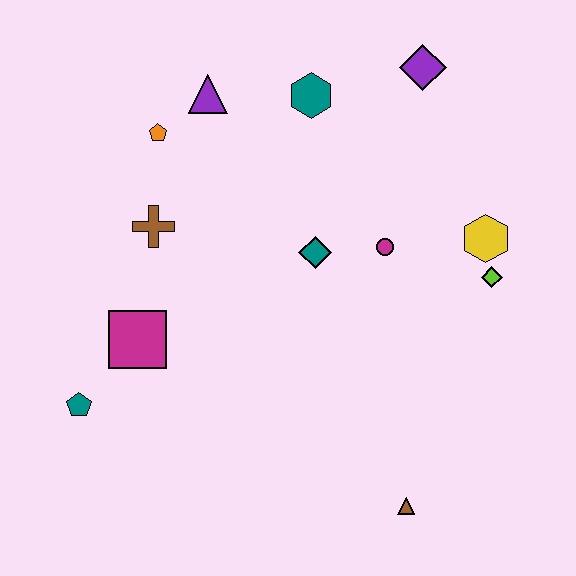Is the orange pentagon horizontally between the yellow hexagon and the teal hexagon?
No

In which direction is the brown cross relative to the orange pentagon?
The brown cross is below the orange pentagon.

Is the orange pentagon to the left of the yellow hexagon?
Yes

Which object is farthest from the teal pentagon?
The purple diamond is farthest from the teal pentagon.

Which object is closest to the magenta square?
The teal pentagon is closest to the magenta square.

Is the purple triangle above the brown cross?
Yes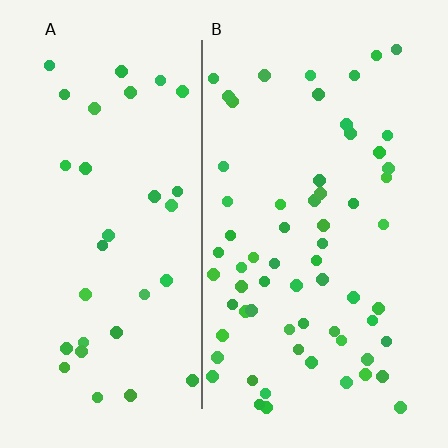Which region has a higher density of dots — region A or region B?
B (the right).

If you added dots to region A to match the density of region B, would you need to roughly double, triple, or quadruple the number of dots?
Approximately double.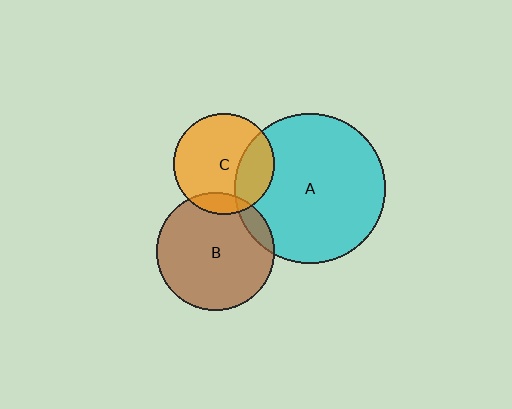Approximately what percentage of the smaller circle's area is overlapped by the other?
Approximately 10%.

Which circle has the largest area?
Circle A (cyan).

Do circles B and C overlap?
Yes.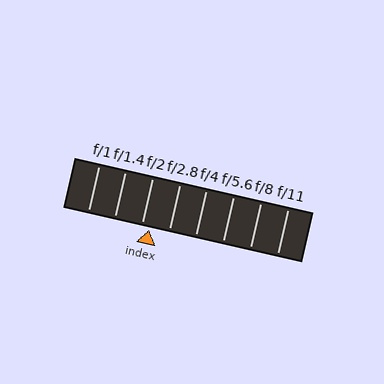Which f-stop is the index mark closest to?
The index mark is closest to f/2.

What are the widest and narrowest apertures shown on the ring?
The widest aperture shown is f/1 and the narrowest is f/11.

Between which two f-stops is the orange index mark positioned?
The index mark is between f/2 and f/2.8.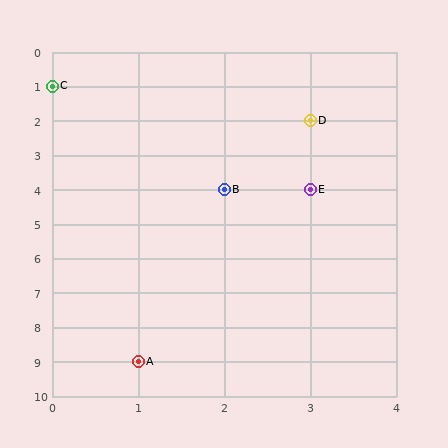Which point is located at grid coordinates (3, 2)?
Point D is at (3, 2).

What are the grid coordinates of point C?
Point C is at grid coordinates (0, 1).